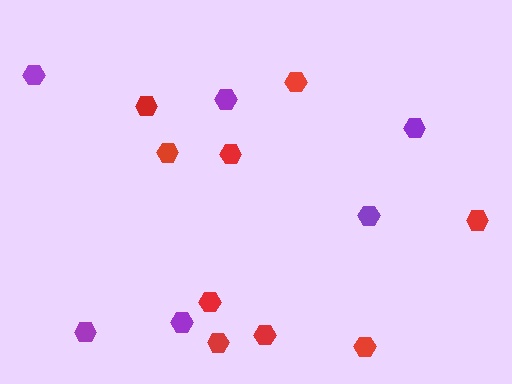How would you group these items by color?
There are 2 groups: one group of purple hexagons (6) and one group of red hexagons (9).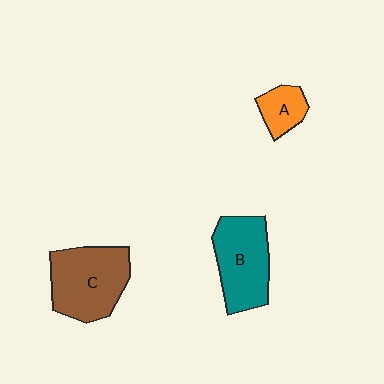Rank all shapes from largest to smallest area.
From largest to smallest: C (brown), B (teal), A (orange).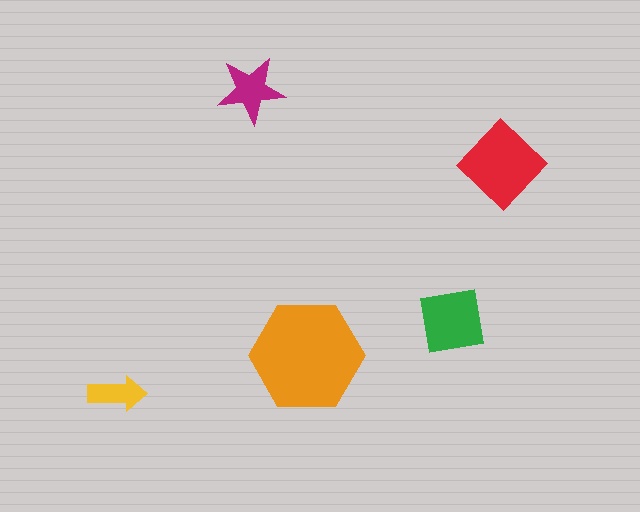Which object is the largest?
The orange hexagon.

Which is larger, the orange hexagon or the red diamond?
The orange hexagon.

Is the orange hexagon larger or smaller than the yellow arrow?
Larger.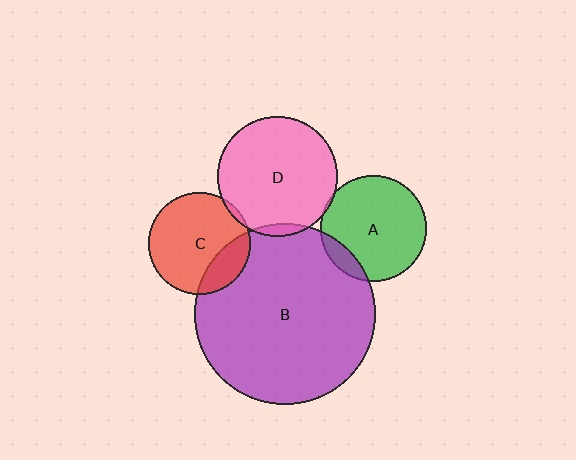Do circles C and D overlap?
Yes.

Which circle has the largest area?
Circle B (purple).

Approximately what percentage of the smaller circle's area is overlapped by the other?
Approximately 5%.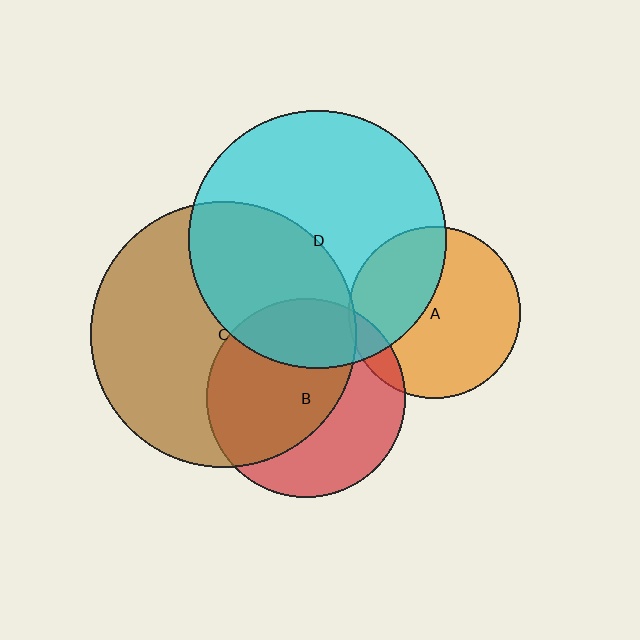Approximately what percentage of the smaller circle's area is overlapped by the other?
Approximately 60%.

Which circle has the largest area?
Circle C (brown).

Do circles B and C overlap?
Yes.